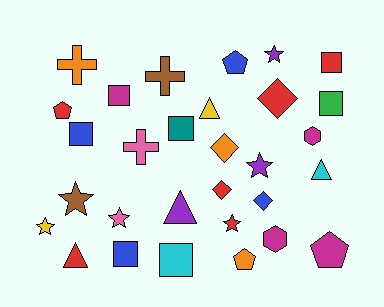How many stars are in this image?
There are 6 stars.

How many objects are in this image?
There are 30 objects.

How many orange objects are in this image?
There are 3 orange objects.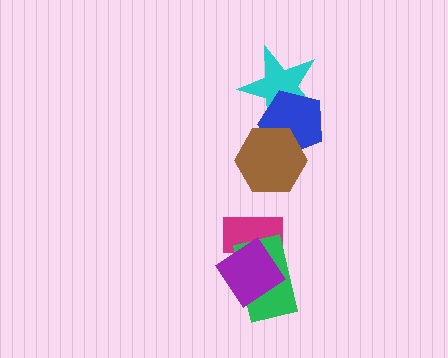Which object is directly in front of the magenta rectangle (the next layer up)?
The green rectangle is directly in front of the magenta rectangle.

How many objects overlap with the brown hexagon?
1 object overlaps with the brown hexagon.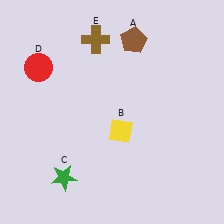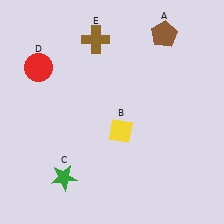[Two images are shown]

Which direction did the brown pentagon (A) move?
The brown pentagon (A) moved right.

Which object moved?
The brown pentagon (A) moved right.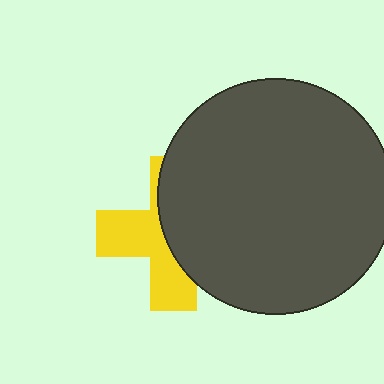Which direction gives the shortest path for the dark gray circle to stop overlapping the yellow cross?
Moving right gives the shortest separation.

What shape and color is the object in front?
The object in front is a dark gray circle.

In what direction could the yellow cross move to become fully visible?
The yellow cross could move left. That would shift it out from behind the dark gray circle entirely.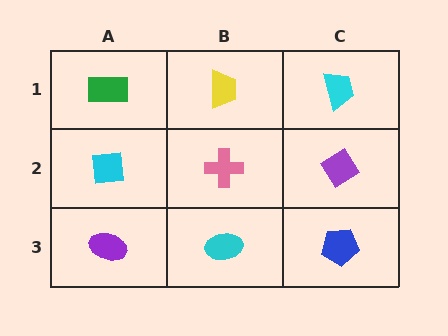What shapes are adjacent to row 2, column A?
A green rectangle (row 1, column A), a purple ellipse (row 3, column A), a pink cross (row 2, column B).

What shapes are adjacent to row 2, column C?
A cyan trapezoid (row 1, column C), a blue pentagon (row 3, column C), a pink cross (row 2, column B).